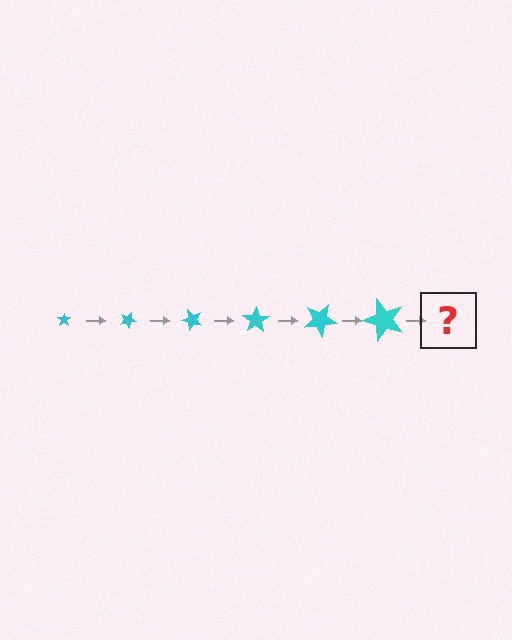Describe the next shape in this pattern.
It should be a star, larger than the previous one and rotated 150 degrees from the start.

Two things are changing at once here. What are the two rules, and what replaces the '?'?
The two rules are that the star grows larger each step and it rotates 25 degrees each step. The '?' should be a star, larger than the previous one and rotated 150 degrees from the start.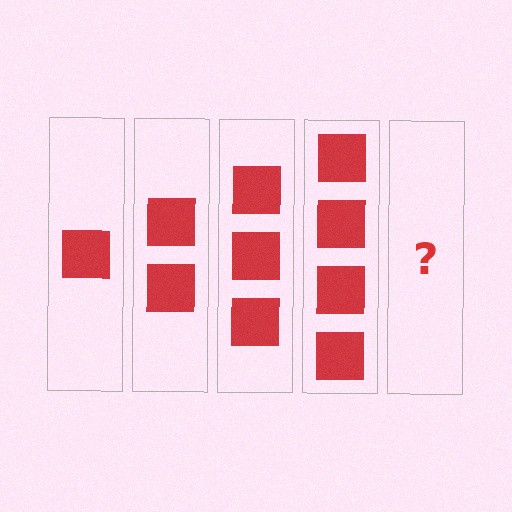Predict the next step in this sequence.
The next step is 5 squares.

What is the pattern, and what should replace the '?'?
The pattern is that each step adds one more square. The '?' should be 5 squares.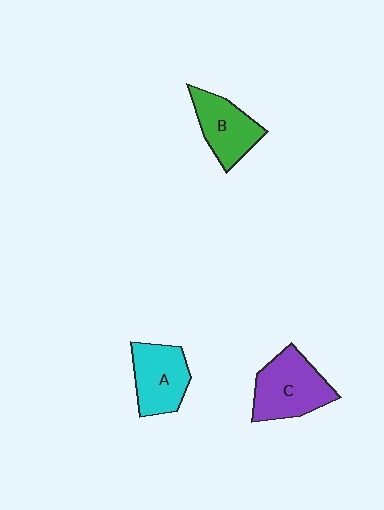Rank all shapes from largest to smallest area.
From largest to smallest: C (purple), A (cyan), B (green).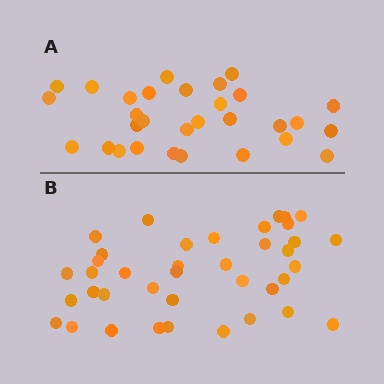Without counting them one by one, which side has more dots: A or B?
Region B (the bottom region) has more dots.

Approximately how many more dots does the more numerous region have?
Region B has roughly 8 or so more dots than region A.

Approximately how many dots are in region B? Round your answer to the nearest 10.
About 40 dots. (The exact count is 39, which rounds to 40.)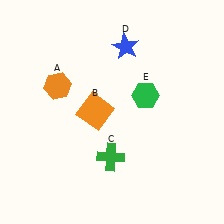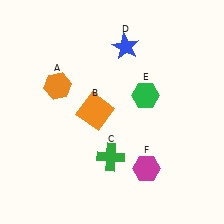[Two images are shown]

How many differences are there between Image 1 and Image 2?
There is 1 difference between the two images.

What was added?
A magenta hexagon (F) was added in Image 2.